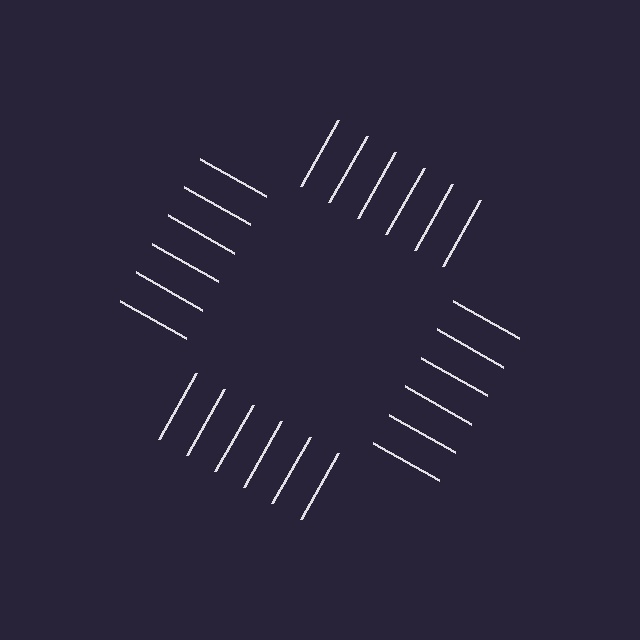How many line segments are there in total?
24 — 6 along each of the 4 edges.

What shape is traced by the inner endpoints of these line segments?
An illusory square — the line segments terminate on its edges but no continuous stroke is drawn.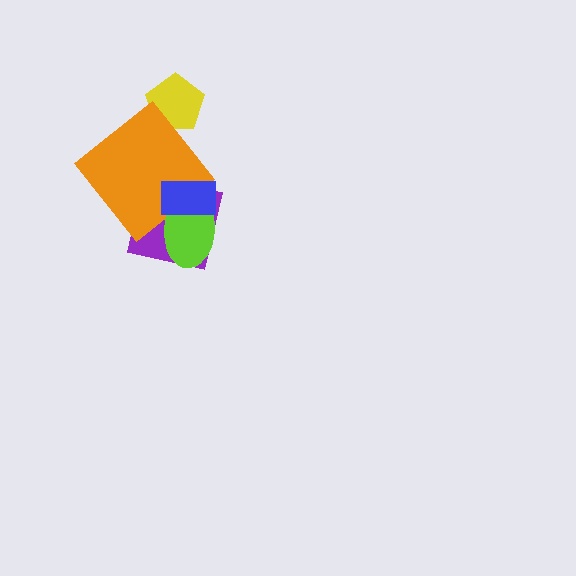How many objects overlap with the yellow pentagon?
0 objects overlap with the yellow pentagon.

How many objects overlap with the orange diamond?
3 objects overlap with the orange diamond.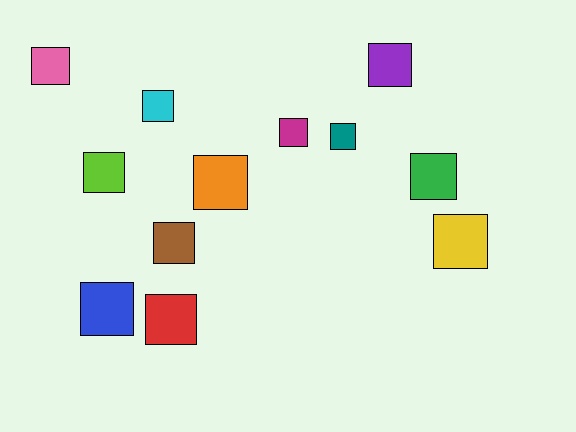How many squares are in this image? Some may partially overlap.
There are 12 squares.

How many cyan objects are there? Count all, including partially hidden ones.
There is 1 cyan object.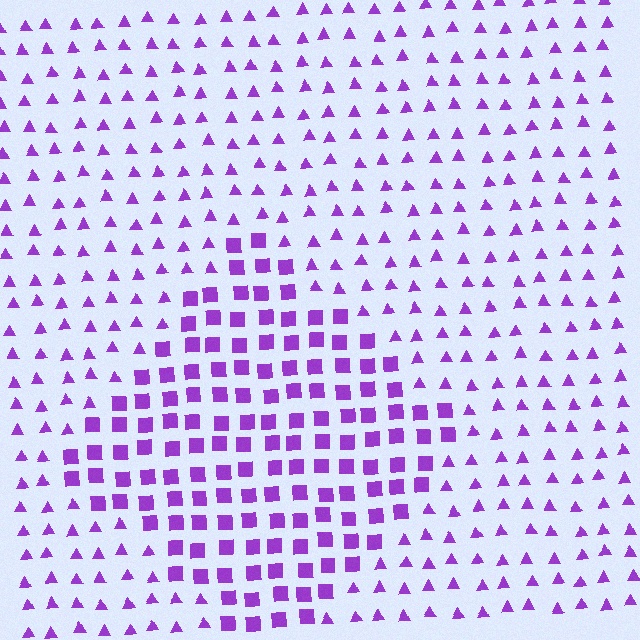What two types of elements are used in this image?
The image uses squares inside the diamond region and triangles outside it.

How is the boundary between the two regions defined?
The boundary is defined by a change in element shape: squares inside vs. triangles outside. All elements share the same color and spacing.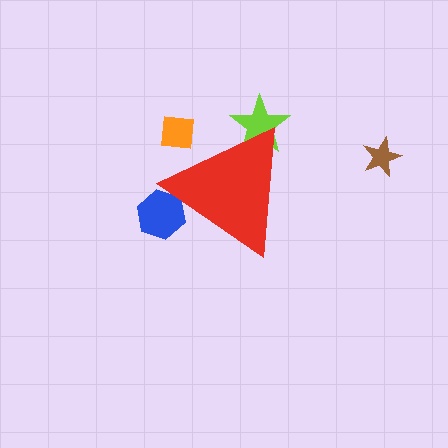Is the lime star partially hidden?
Yes, the lime star is partially hidden behind the red triangle.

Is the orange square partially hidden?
Yes, the orange square is partially hidden behind the red triangle.